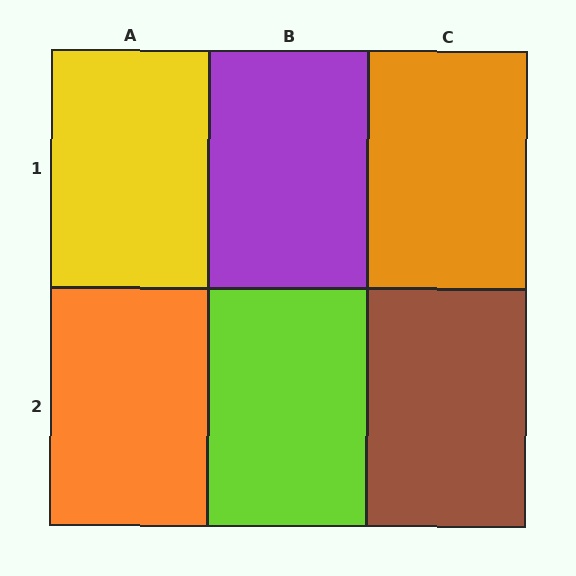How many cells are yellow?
1 cell is yellow.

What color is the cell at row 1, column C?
Orange.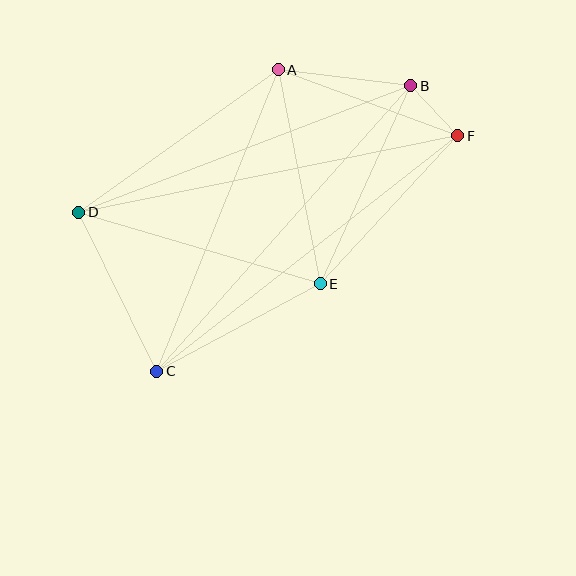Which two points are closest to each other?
Points B and F are closest to each other.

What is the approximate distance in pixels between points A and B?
The distance between A and B is approximately 134 pixels.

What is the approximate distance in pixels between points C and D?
The distance between C and D is approximately 177 pixels.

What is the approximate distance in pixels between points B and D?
The distance between B and D is approximately 355 pixels.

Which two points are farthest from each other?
Points D and F are farthest from each other.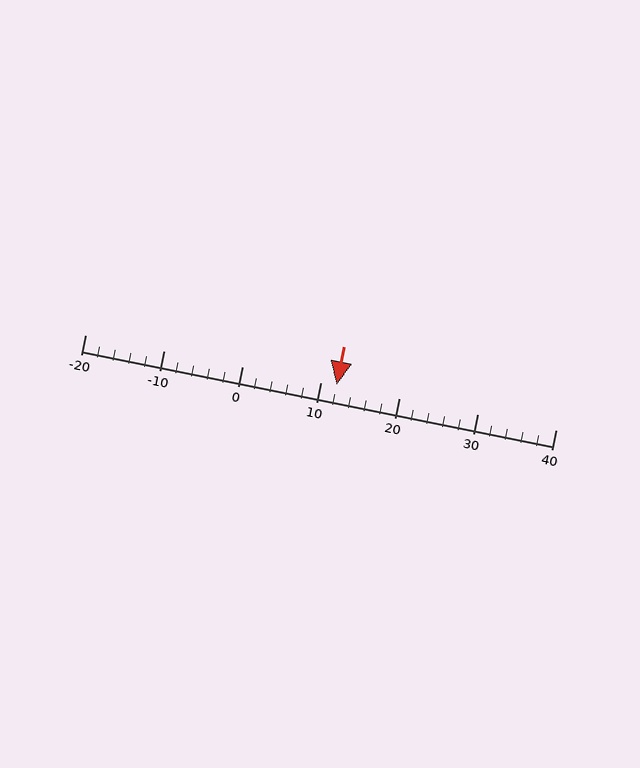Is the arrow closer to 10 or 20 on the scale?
The arrow is closer to 10.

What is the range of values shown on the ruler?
The ruler shows values from -20 to 40.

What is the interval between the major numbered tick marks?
The major tick marks are spaced 10 units apart.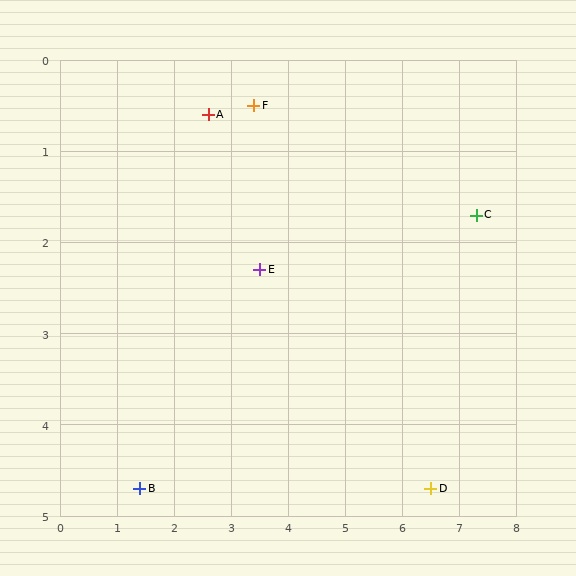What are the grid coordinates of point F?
Point F is at approximately (3.4, 0.5).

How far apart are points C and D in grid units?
Points C and D are about 3.1 grid units apart.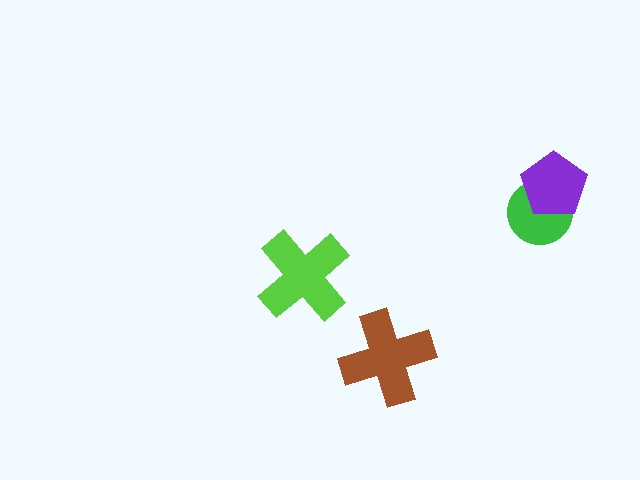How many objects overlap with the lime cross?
0 objects overlap with the lime cross.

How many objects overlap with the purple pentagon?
1 object overlaps with the purple pentagon.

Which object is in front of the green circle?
The purple pentagon is in front of the green circle.